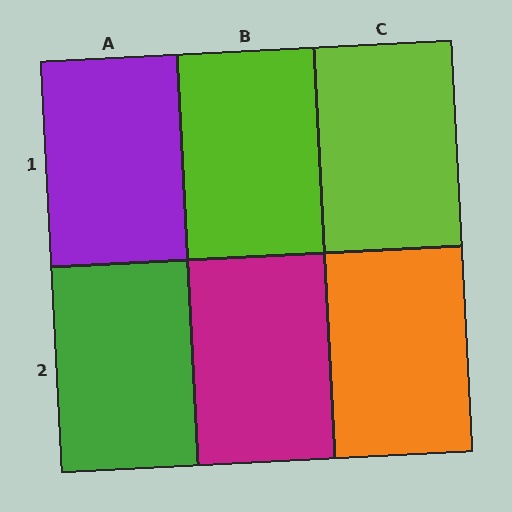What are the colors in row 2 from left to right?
Green, magenta, orange.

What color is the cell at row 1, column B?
Lime.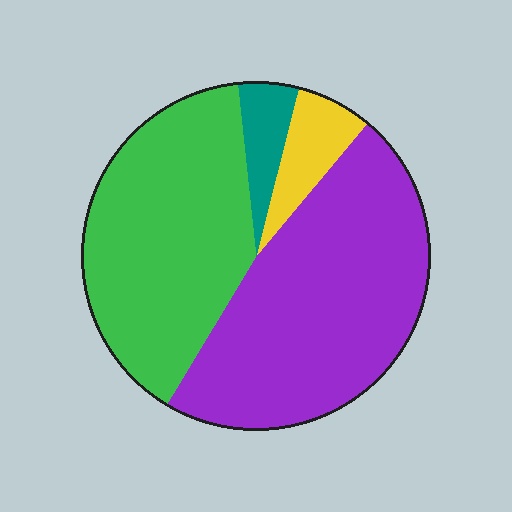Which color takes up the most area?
Purple, at roughly 45%.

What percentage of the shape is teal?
Teal takes up less than a sixth of the shape.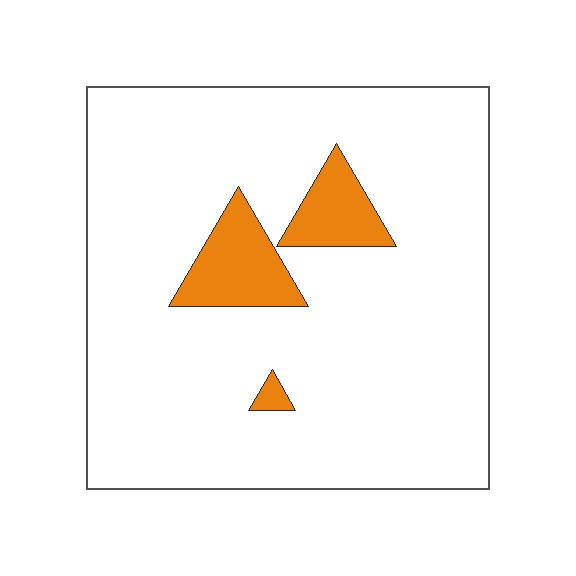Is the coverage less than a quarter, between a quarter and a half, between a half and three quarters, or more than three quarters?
Less than a quarter.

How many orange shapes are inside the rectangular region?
3.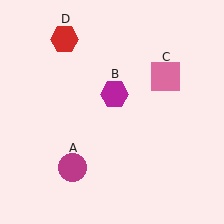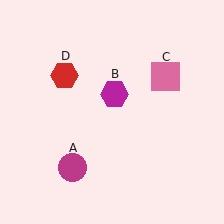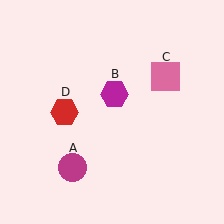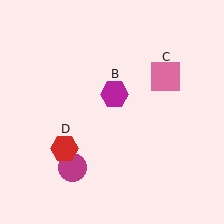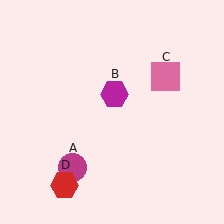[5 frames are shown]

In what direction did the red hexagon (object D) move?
The red hexagon (object D) moved down.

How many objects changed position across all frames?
1 object changed position: red hexagon (object D).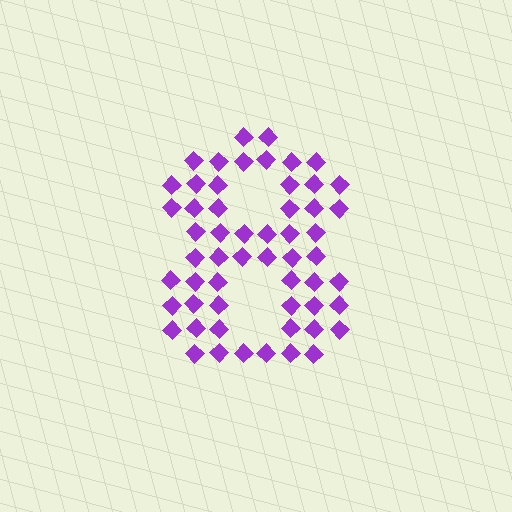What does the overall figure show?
The overall figure shows the digit 8.